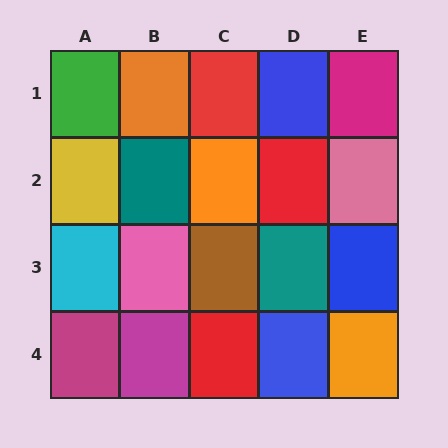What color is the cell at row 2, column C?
Orange.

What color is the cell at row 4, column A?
Magenta.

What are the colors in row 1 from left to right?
Green, orange, red, blue, magenta.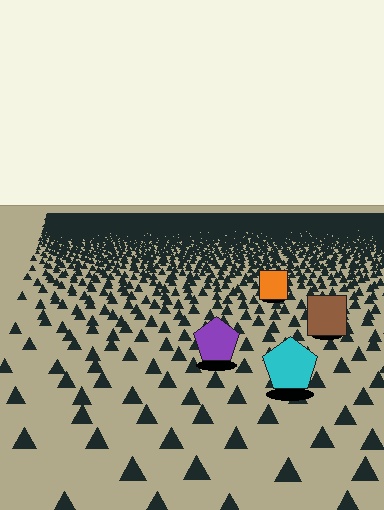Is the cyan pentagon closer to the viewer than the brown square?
Yes. The cyan pentagon is closer — you can tell from the texture gradient: the ground texture is coarser near it.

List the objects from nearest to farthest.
From nearest to farthest: the cyan pentagon, the purple pentagon, the brown square, the orange square.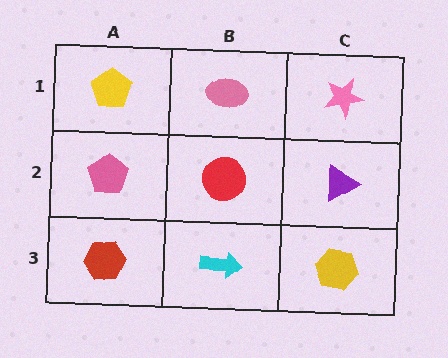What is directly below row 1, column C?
A purple triangle.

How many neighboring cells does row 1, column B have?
3.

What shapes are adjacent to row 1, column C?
A purple triangle (row 2, column C), a pink ellipse (row 1, column B).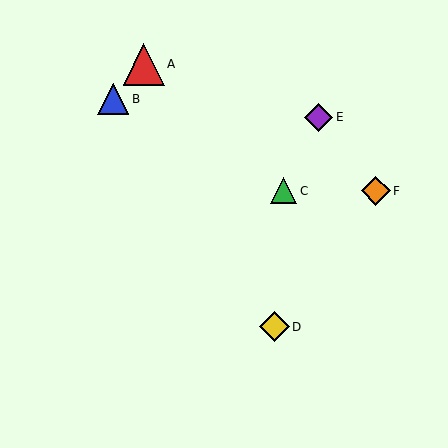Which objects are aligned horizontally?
Objects C, F are aligned horizontally.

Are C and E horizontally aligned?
No, C is at y≈191 and E is at y≈117.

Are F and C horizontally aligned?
Yes, both are at y≈191.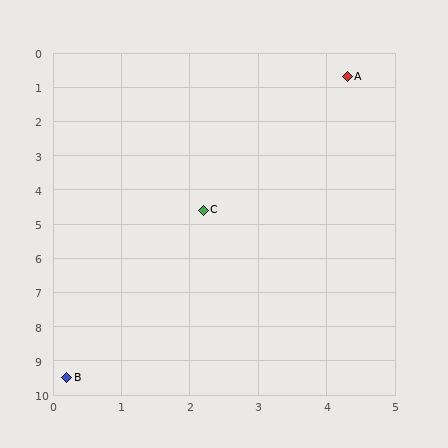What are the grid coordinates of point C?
Point C is at approximately (2.2, 4.6).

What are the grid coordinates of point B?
Point B is at approximately (0.2, 9.5).